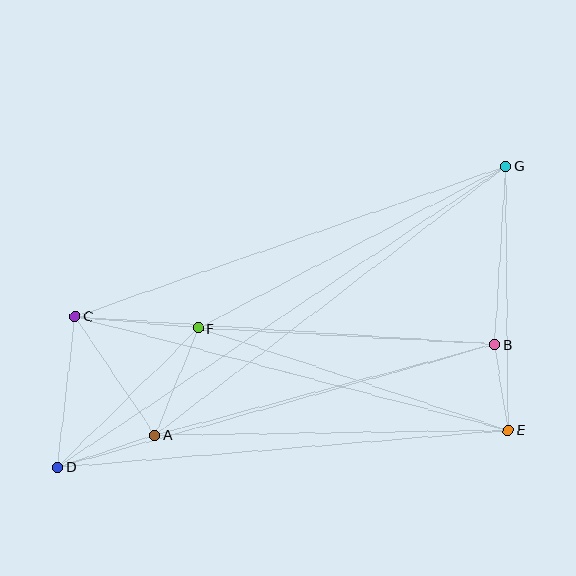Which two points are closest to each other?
Points B and E are closest to each other.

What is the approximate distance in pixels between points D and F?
The distance between D and F is approximately 198 pixels.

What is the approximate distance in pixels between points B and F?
The distance between B and F is approximately 297 pixels.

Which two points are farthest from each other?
Points D and G are farthest from each other.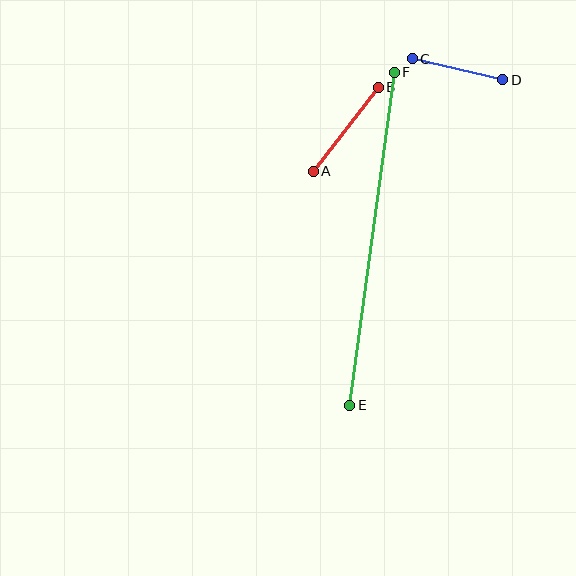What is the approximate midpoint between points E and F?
The midpoint is at approximately (372, 239) pixels.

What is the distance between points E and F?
The distance is approximately 336 pixels.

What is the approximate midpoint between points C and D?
The midpoint is at approximately (457, 69) pixels.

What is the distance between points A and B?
The distance is approximately 106 pixels.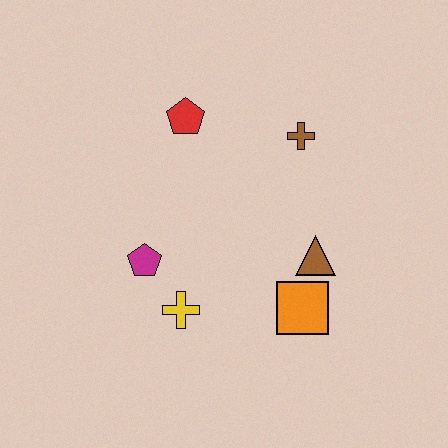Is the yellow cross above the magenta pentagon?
No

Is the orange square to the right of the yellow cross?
Yes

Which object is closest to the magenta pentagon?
The yellow cross is closest to the magenta pentagon.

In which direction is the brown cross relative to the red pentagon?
The brown cross is to the right of the red pentagon.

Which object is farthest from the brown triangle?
The red pentagon is farthest from the brown triangle.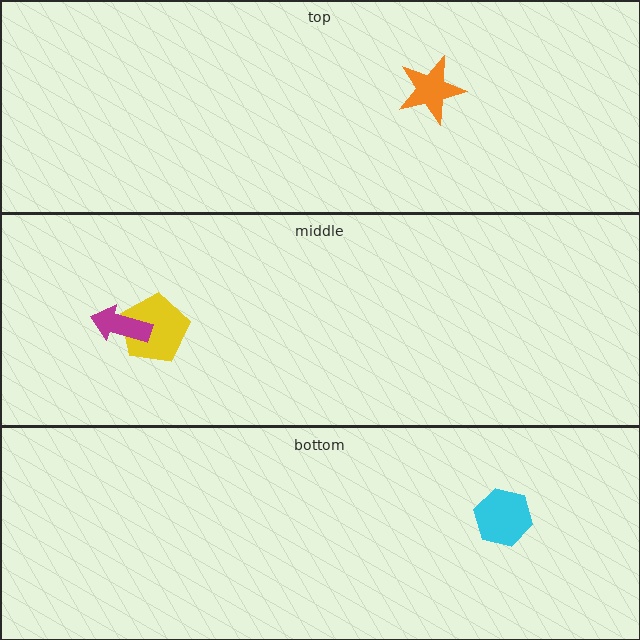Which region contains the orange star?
The top region.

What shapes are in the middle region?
The yellow pentagon, the magenta arrow.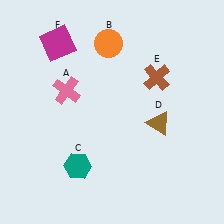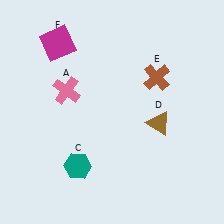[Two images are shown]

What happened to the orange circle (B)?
The orange circle (B) was removed in Image 2. It was in the top-left area of Image 1.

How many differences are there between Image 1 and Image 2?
There is 1 difference between the two images.